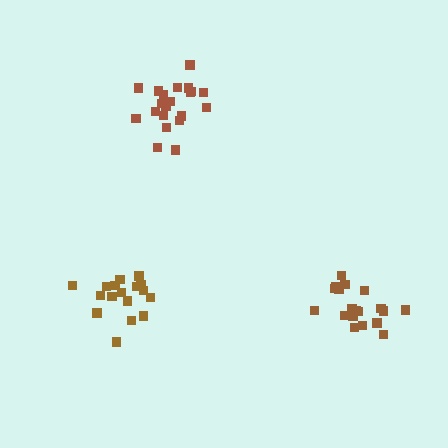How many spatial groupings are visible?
There are 3 spatial groupings.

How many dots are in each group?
Group 1: 19 dots, Group 2: 17 dots, Group 3: 21 dots (57 total).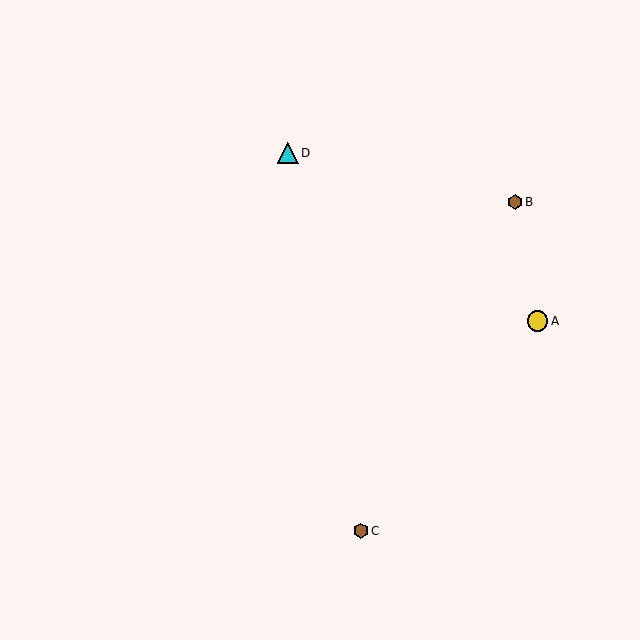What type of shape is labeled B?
Shape B is a brown hexagon.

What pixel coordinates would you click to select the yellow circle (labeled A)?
Click at (537, 321) to select the yellow circle A.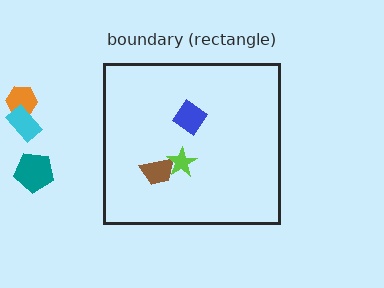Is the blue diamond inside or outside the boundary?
Inside.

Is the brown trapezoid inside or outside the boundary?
Inside.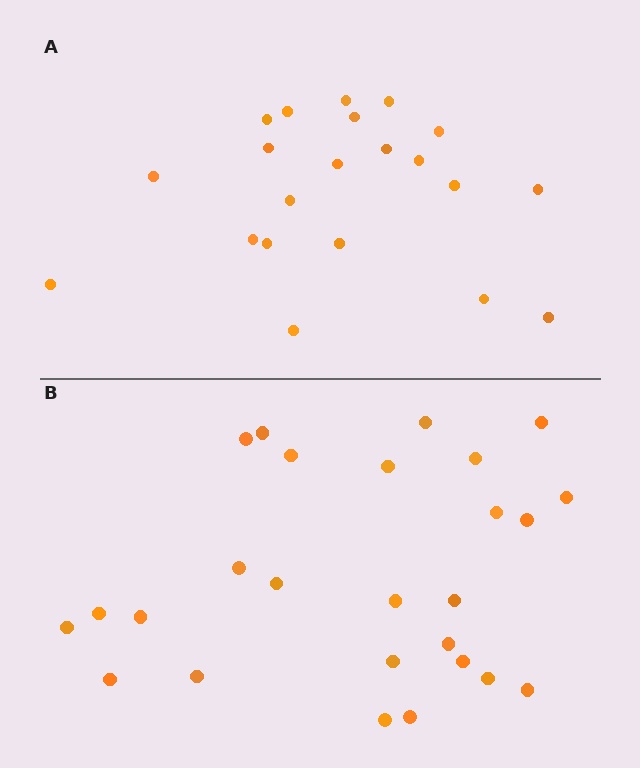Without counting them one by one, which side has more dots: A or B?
Region B (the bottom region) has more dots.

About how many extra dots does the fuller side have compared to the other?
Region B has about 5 more dots than region A.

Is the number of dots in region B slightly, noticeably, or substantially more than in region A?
Region B has only slightly more — the two regions are fairly close. The ratio is roughly 1.2 to 1.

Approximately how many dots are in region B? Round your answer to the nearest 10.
About 30 dots. (The exact count is 26, which rounds to 30.)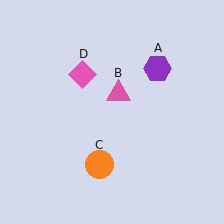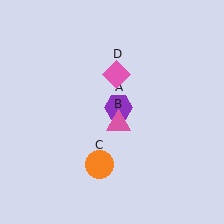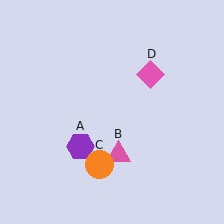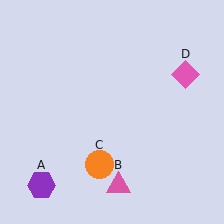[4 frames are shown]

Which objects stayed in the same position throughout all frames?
Orange circle (object C) remained stationary.